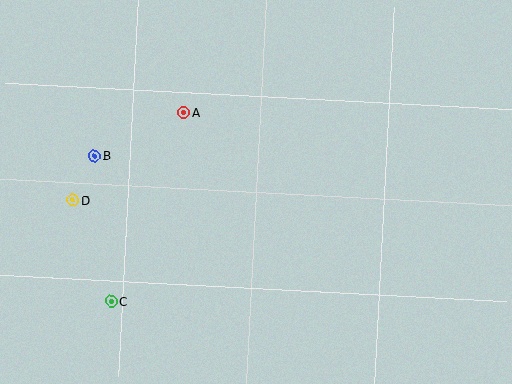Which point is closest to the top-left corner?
Point B is closest to the top-left corner.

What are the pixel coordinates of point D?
Point D is at (73, 200).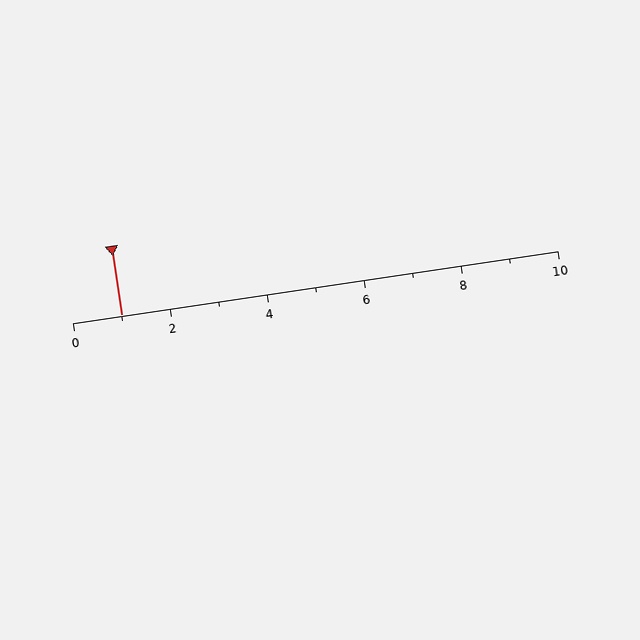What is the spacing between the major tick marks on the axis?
The major ticks are spaced 2 apart.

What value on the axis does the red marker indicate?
The marker indicates approximately 1.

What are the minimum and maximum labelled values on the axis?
The axis runs from 0 to 10.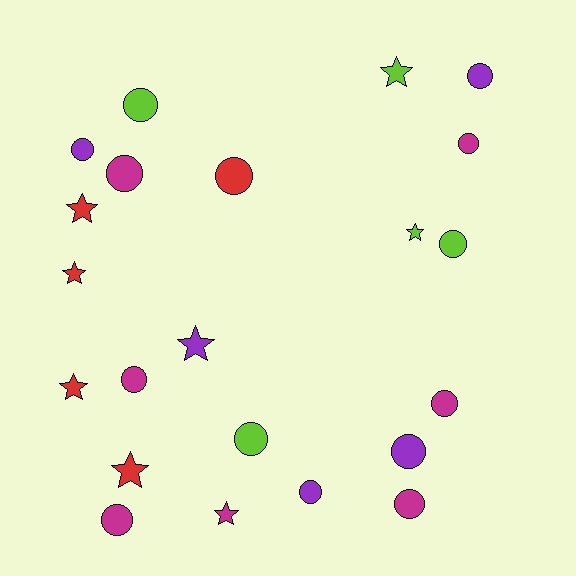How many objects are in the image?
There are 22 objects.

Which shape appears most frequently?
Circle, with 14 objects.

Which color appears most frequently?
Magenta, with 7 objects.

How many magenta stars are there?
There is 1 magenta star.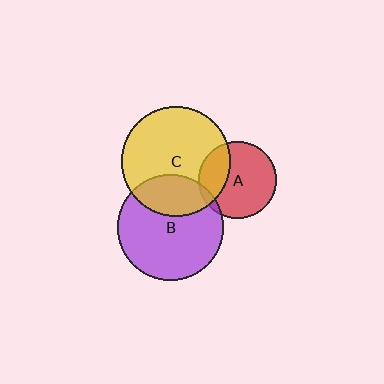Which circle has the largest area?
Circle C (yellow).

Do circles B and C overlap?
Yes.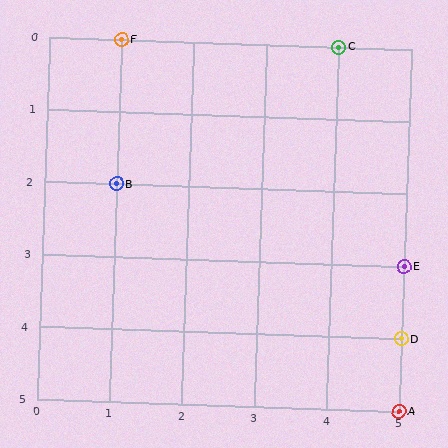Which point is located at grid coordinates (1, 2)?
Point B is at (1, 2).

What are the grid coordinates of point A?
Point A is at grid coordinates (5, 5).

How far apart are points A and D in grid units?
Points A and D are 1 row apart.